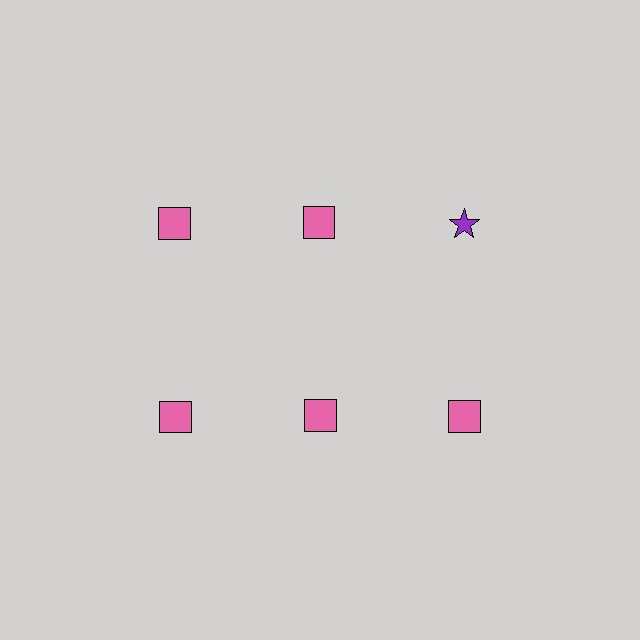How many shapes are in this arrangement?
There are 6 shapes arranged in a grid pattern.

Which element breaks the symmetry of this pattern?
The purple star in the top row, center column breaks the symmetry. All other shapes are pink squares.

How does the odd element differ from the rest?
It differs in both color (purple instead of pink) and shape (star instead of square).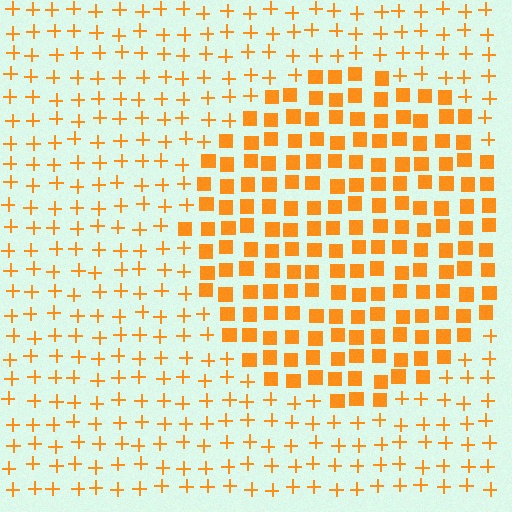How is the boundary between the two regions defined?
The boundary is defined by a change in element shape: squares inside vs. plus signs outside. All elements share the same color and spacing.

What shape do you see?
I see a circle.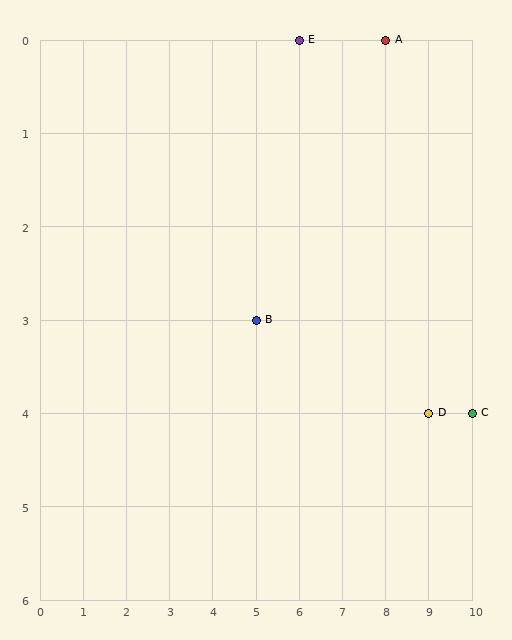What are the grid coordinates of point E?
Point E is at grid coordinates (6, 0).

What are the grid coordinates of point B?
Point B is at grid coordinates (5, 3).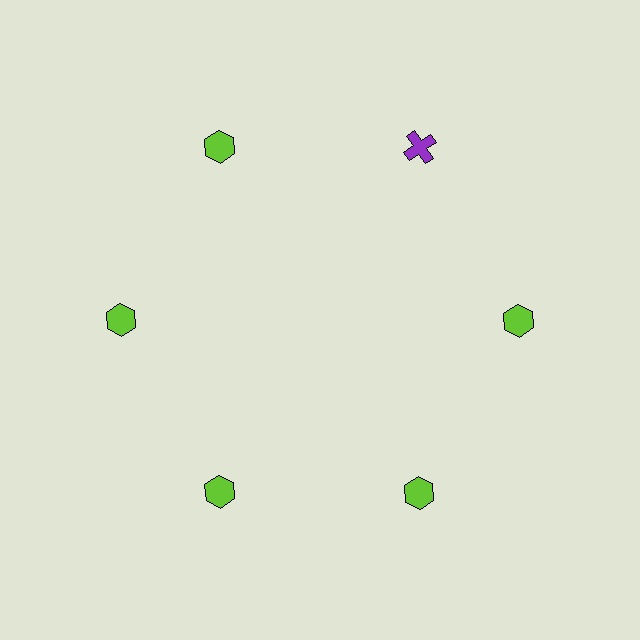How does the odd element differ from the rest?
It differs in both color (purple instead of lime) and shape (cross instead of hexagon).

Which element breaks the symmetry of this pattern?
The purple cross at roughly the 1 o'clock position breaks the symmetry. All other shapes are lime hexagons.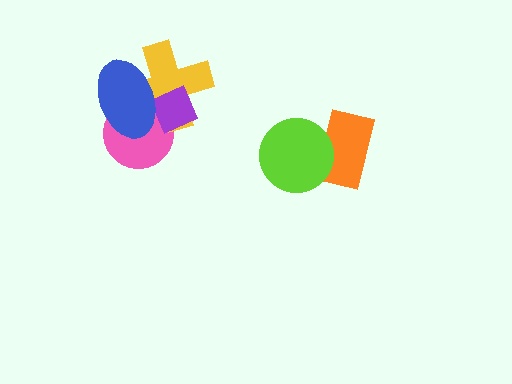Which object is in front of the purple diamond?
The blue ellipse is in front of the purple diamond.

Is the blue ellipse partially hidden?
No, no other shape covers it.